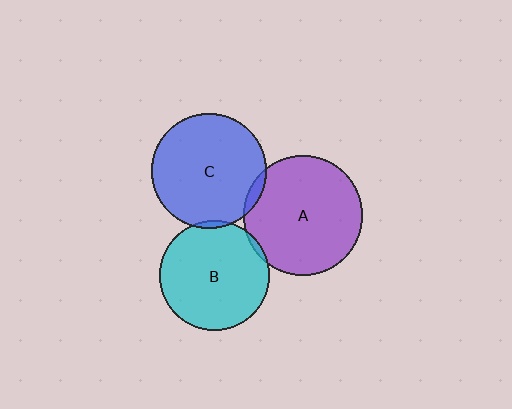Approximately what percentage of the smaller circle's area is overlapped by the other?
Approximately 5%.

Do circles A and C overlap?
Yes.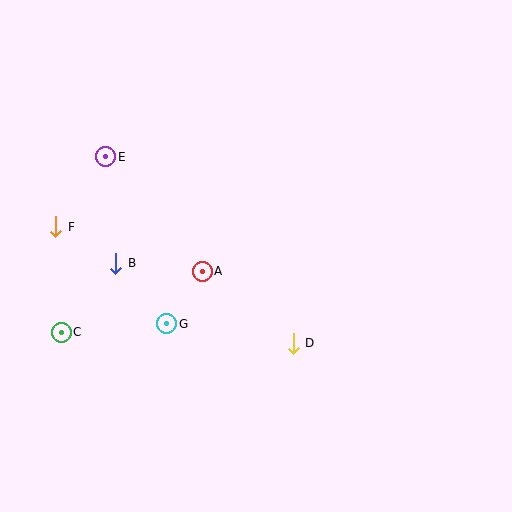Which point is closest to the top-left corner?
Point E is closest to the top-left corner.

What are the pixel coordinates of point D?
Point D is at (293, 343).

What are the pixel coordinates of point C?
Point C is at (61, 332).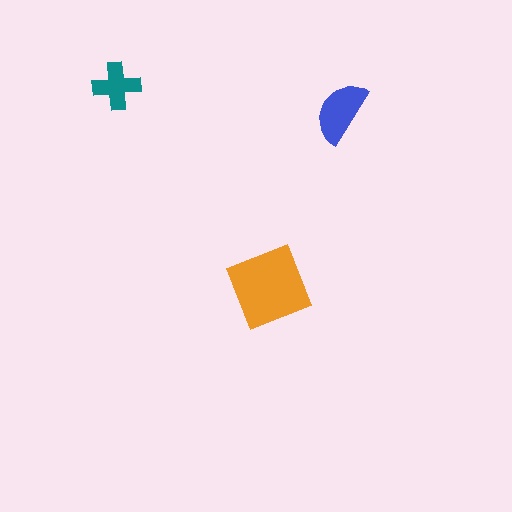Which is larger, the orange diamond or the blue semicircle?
The orange diamond.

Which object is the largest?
The orange diamond.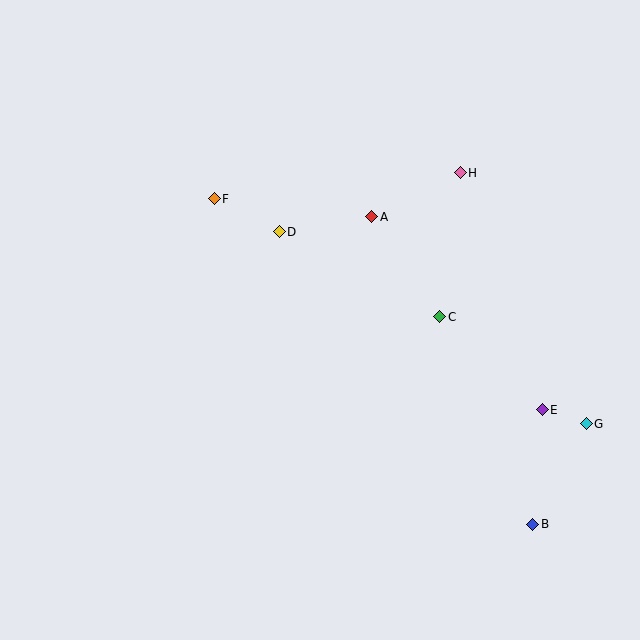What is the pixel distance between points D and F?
The distance between D and F is 73 pixels.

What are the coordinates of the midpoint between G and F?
The midpoint between G and F is at (400, 311).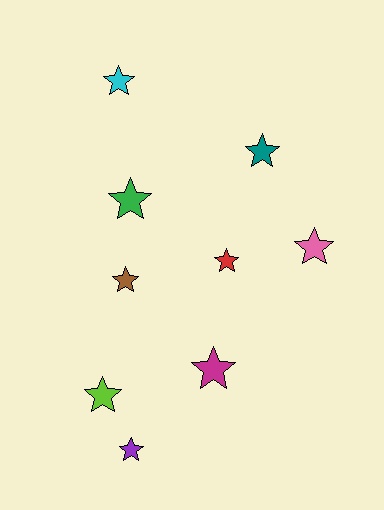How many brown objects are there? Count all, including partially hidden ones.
There is 1 brown object.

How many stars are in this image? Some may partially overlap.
There are 9 stars.